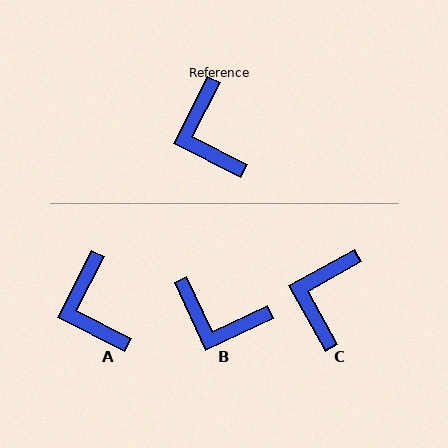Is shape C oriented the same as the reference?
No, it is off by about 34 degrees.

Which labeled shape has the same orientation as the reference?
A.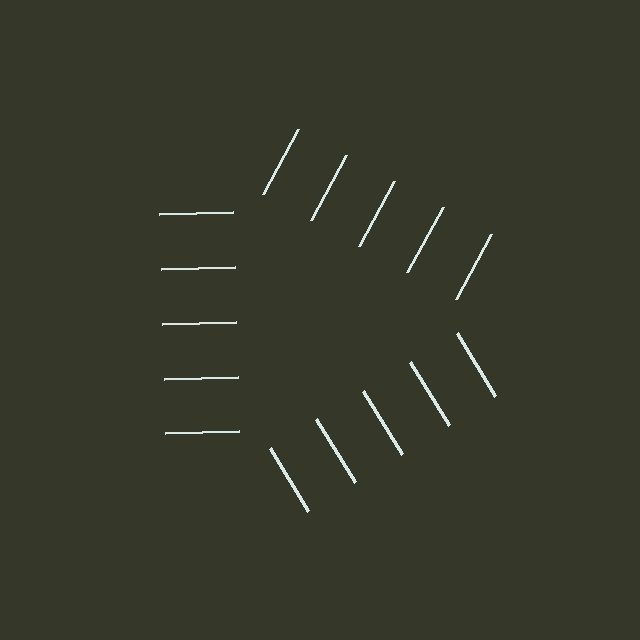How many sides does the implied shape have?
3 sides — the line-ends trace a triangle.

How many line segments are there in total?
15 — 5 along each of the 3 edges.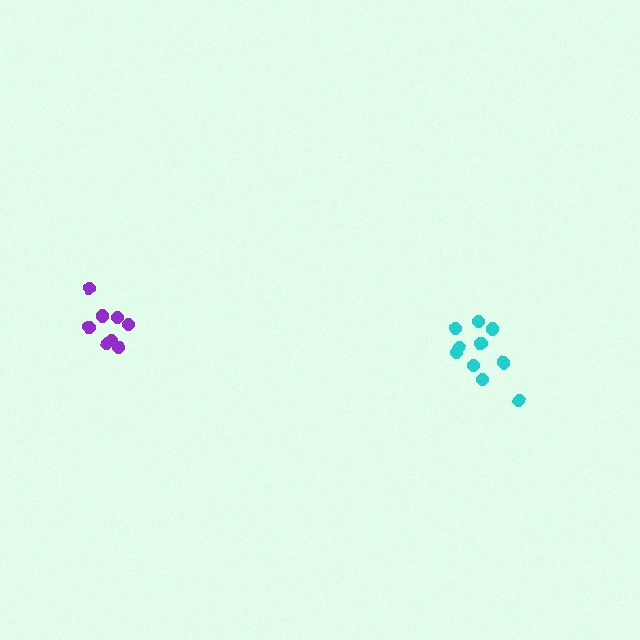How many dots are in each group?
Group 1: 10 dots, Group 2: 8 dots (18 total).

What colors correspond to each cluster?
The clusters are colored: cyan, purple.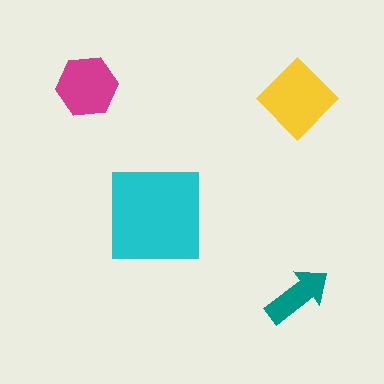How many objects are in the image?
There are 4 objects in the image.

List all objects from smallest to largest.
The teal arrow, the magenta hexagon, the yellow diamond, the cyan square.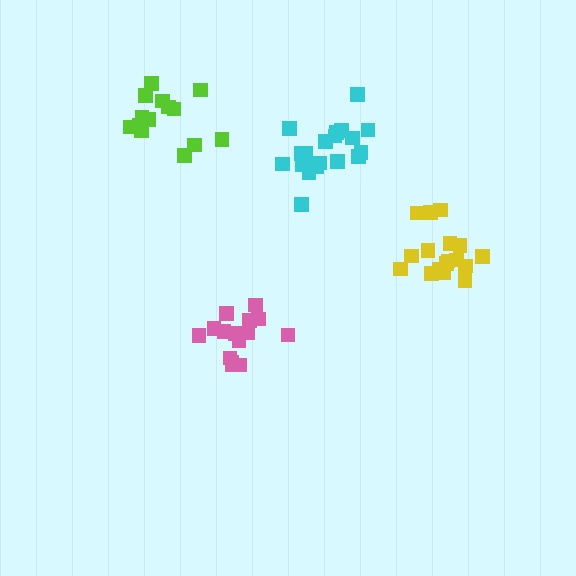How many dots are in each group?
Group 1: 17 dots, Group 2: 14 dots, Group 3: 19 dots, Group 4: 15 dots (65 total).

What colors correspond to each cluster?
The clusters are colored: yellow, lime, cyan, pink.